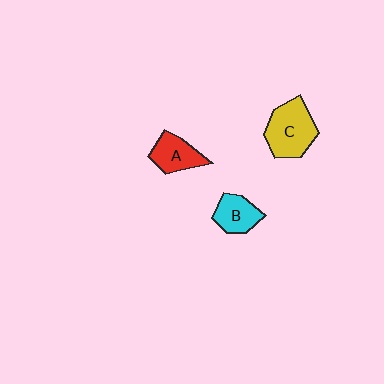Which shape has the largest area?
Shape C (yellow).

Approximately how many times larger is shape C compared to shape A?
Approximately 1.6 times.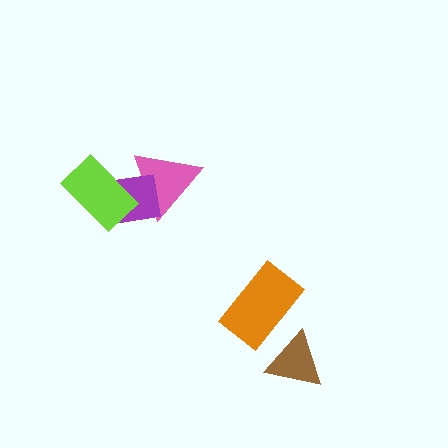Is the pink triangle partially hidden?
Yes, it is partially covered by another shape.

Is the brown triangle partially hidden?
Yes, it is partially covered by another shape.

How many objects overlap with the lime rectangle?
2 objects overlap with the lime rectangle.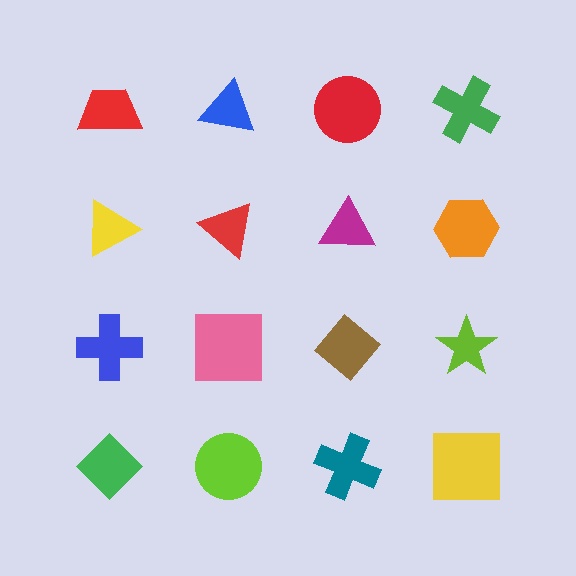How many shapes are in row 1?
4 shapes.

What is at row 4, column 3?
A teal cross.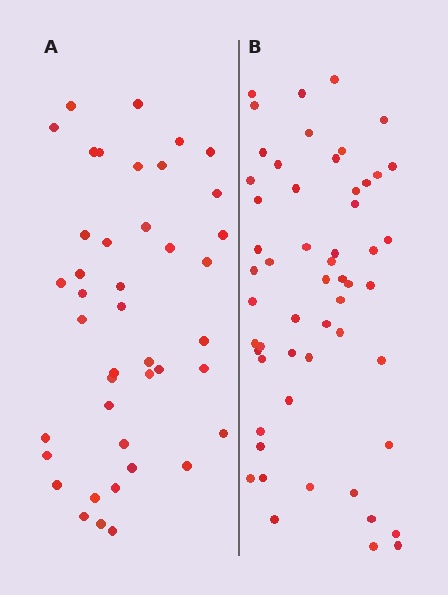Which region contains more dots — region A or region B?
Region B (the right region) has more dots.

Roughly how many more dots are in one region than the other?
Region B has approximately 15 more dots than region A.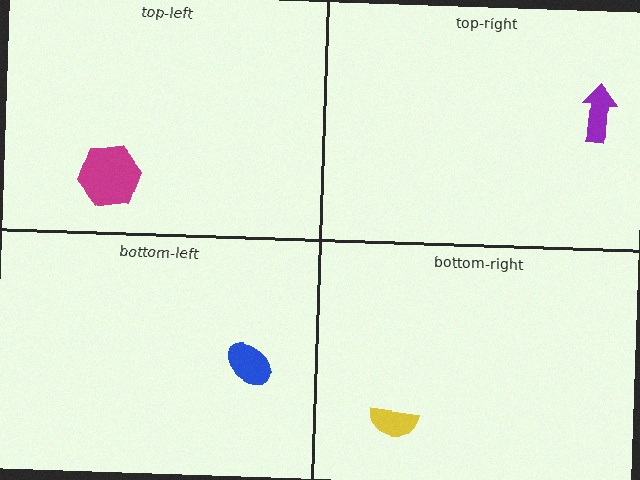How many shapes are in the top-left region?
1.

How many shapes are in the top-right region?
1.